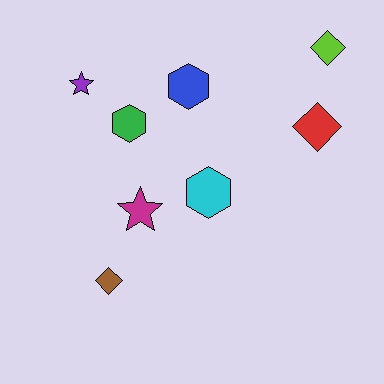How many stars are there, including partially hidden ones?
There are 2 stars.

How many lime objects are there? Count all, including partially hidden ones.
There is 1 lime object.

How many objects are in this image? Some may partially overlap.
There are 8 objects.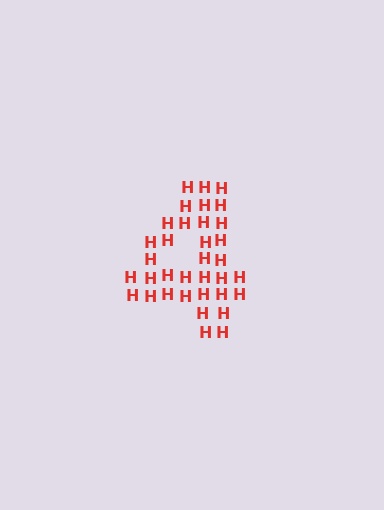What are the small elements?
The small elements are letter H's.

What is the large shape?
The large shape is the digit 4.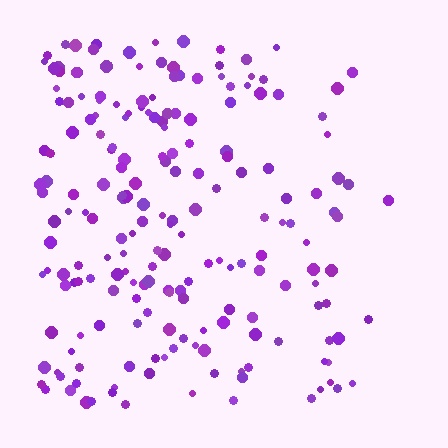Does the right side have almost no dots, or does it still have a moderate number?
Still a moderate number, just noticeably fewer than the left.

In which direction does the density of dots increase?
From right to left, with the left side densest.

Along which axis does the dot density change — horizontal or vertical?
Horizontal.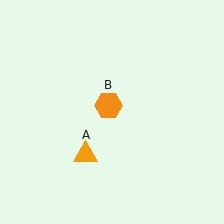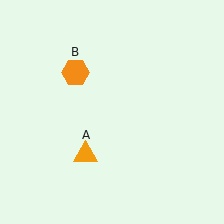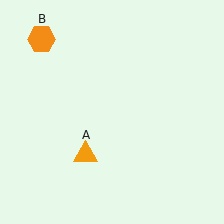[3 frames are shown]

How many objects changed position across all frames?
1 object changed position: orange hexagon (object B).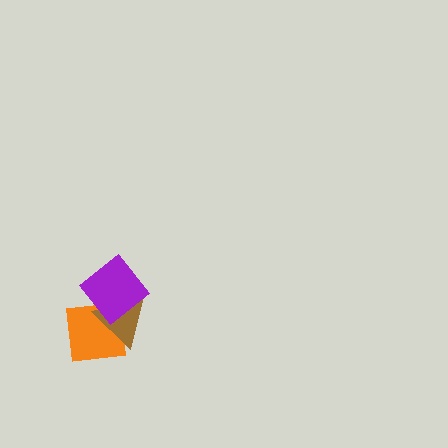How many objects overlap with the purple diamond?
2 objects overlap with the purple diamond.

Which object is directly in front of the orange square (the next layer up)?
The brown triangle is directly in front of the orange square.